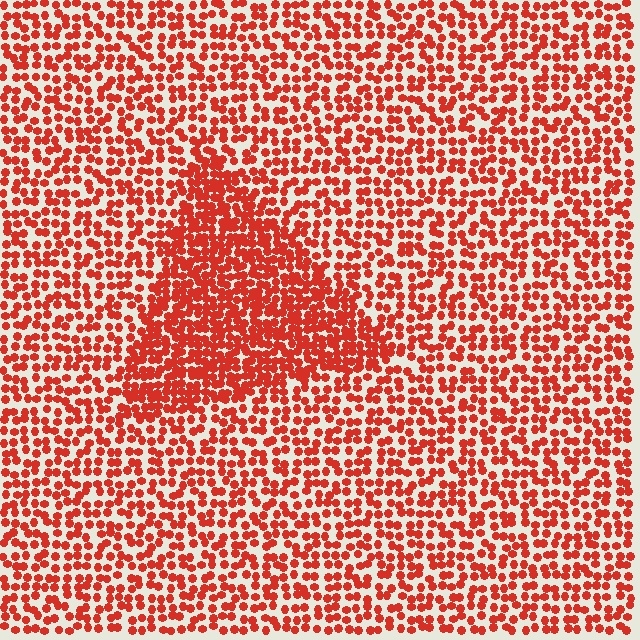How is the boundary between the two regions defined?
The boundary is defined by a change in element density (approximately 1.8x ratio). All elements are the same color, size, and shape.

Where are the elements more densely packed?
The elements are more densely packed inside the triangle boundary.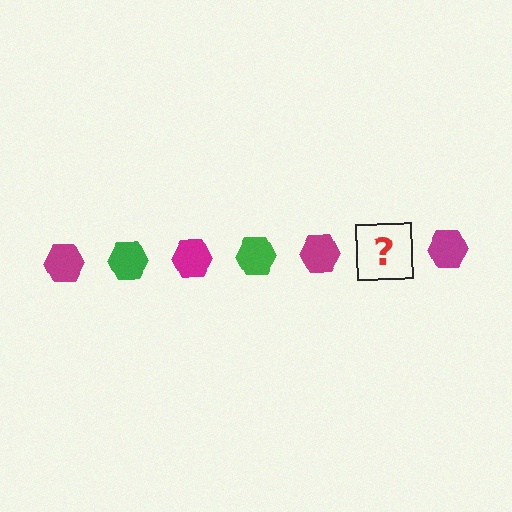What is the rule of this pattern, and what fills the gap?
The rule is that the pattern cycles through magenta, green hexagons. The gap should be filled with a green hexagon.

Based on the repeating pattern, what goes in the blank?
The blank should be a green hexagon.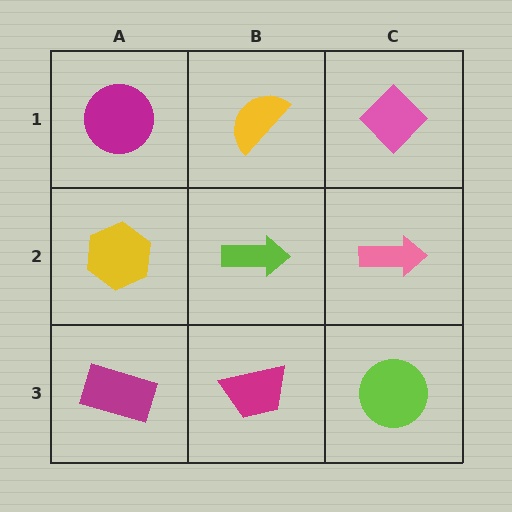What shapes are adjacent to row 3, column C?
A pink arrow (row 2, column C), a magenta trapezoid (row 3, column B).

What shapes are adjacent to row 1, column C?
A pink arrow (row 2, column C), a yellow semicircle (row 1, column B).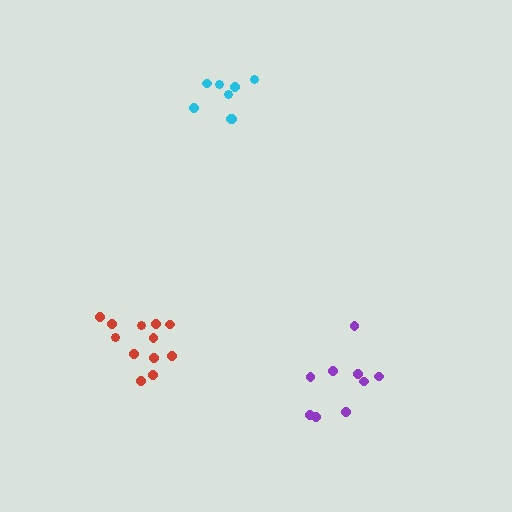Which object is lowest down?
The purple cluster is bottommost.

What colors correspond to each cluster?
The clusters are colored: purple, red, cyan.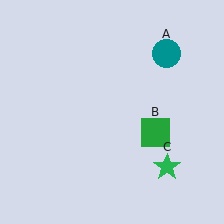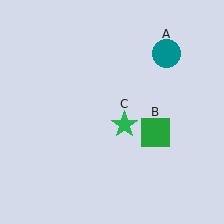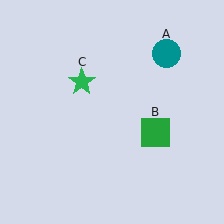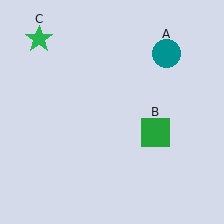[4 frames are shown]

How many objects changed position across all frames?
1 object changed position: green star (object C).